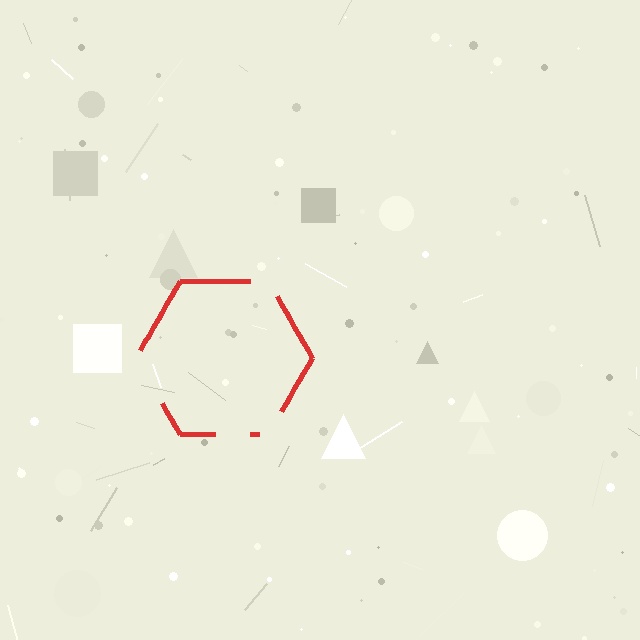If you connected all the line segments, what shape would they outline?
They would outline a hexagon.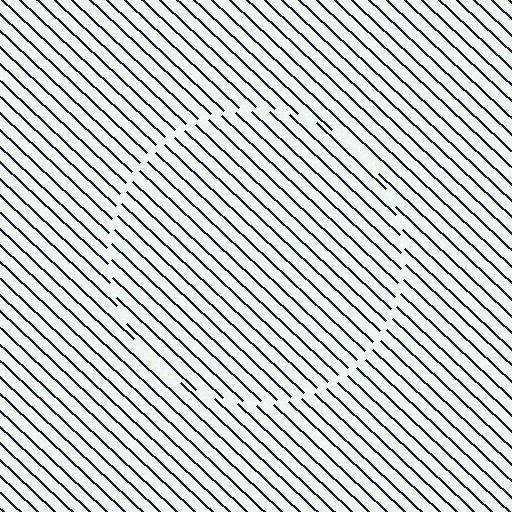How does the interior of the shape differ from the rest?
The interior of the shape contains the same grating, shifted by half a period — the contour is defined by the phase discontinuity where line-ends from the inner and outer gratings abut.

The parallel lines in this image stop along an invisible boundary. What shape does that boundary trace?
An illusory circle. The interior of the shape contains the same grating, shifted by half a period — the contour is defined by the phase discontinuity where line-ends from the inner and outer gratings abut.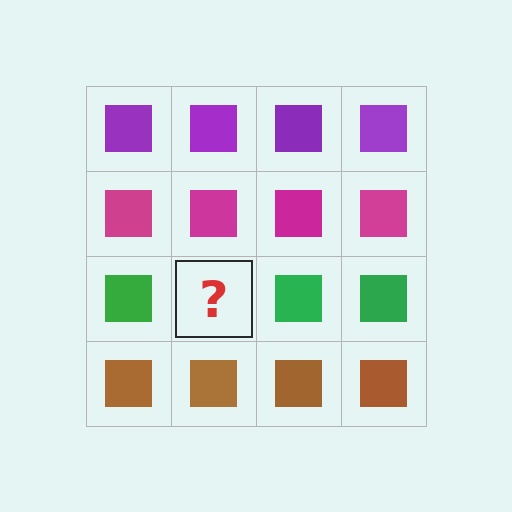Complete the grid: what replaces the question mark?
The question mark should be replaced with a green square.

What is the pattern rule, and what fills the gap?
The rule is that each row has a consistent color. The gap should be filled with a green square.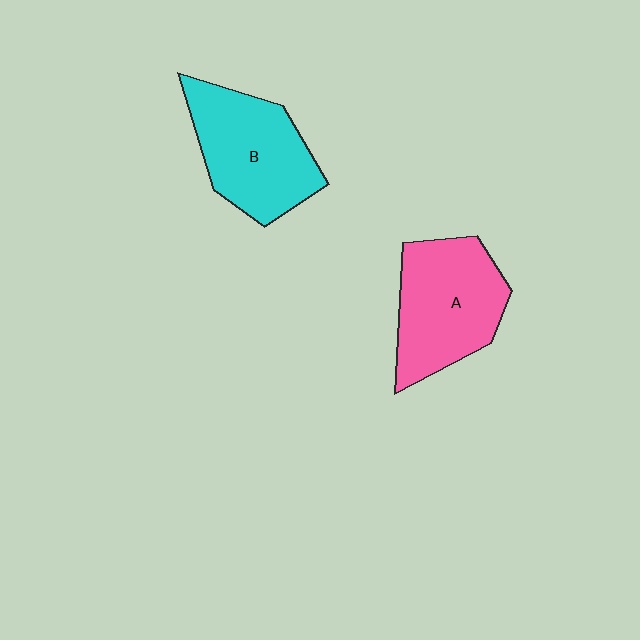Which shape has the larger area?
Shape A (pink).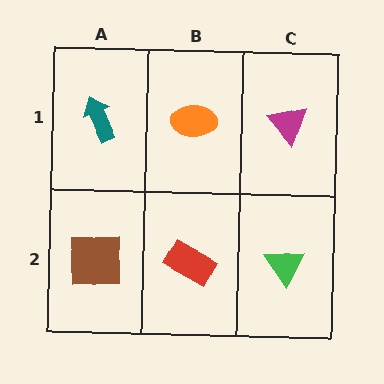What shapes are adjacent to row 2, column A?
A teal arrow (row 1, column A), a red rectangle (row 2, column B).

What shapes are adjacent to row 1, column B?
A red rectangle (row 2, column B), a teal arrow (row 1, column A), a magenta triangle (row 1, column C).